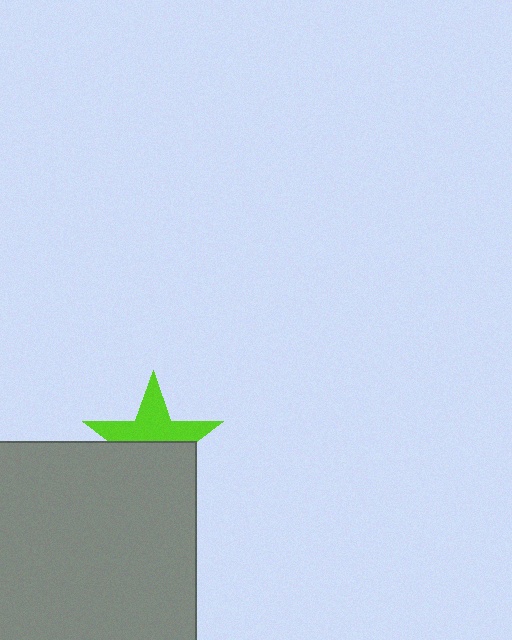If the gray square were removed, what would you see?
You would see the complete lime star.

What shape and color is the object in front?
The object in front is a gray square.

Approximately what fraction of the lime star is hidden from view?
Roughly 50% of the lime star is hidden behind the gray square.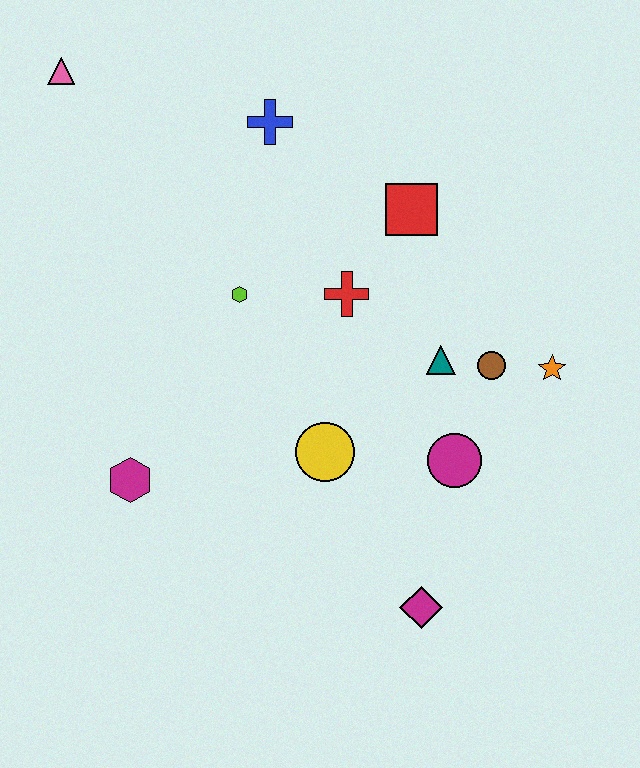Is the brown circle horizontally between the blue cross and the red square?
No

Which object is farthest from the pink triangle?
The magenta diamond is farthest from the pink triangle.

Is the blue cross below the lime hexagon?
No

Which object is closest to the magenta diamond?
The magenta circle is closest to the magenta diamond.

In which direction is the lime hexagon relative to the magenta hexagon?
The lime hexagon is above the magenta hexagon.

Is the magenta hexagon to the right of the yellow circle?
No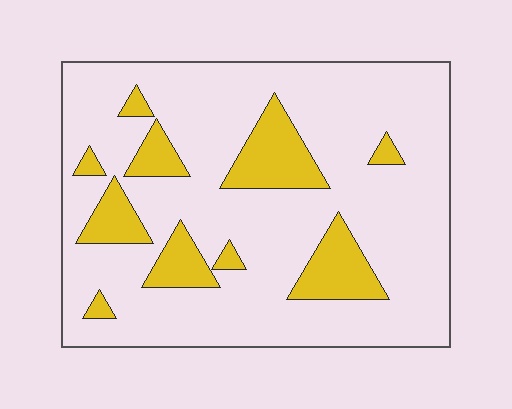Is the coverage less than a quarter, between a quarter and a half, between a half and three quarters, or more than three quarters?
Less than a quarter.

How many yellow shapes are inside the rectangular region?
10.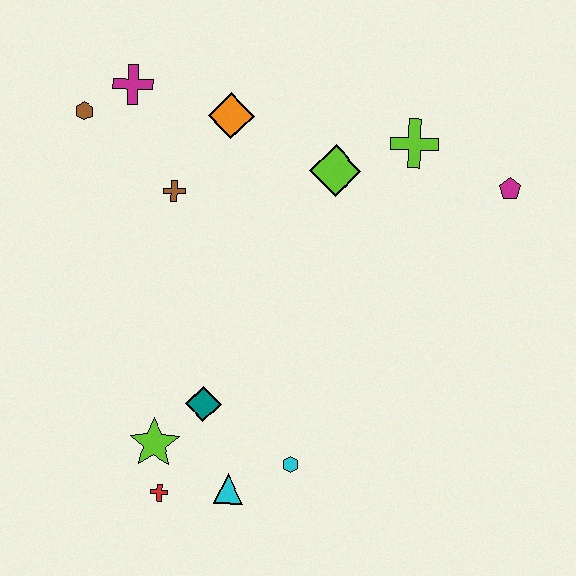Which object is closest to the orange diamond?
The brown cross is closest to the orange diamond.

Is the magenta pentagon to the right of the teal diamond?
Yes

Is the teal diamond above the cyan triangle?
Yes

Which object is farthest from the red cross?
The magenta pentagon is farthest from the red cross.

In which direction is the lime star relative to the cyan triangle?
The lime star is to the left of the cyan triangle.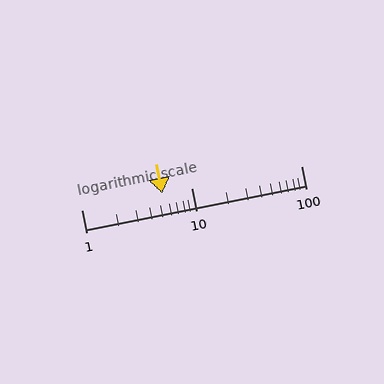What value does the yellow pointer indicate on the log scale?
The pointer indicates approximately 5.5.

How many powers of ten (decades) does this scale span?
The scale spans 2 decades, from 1 to 100.